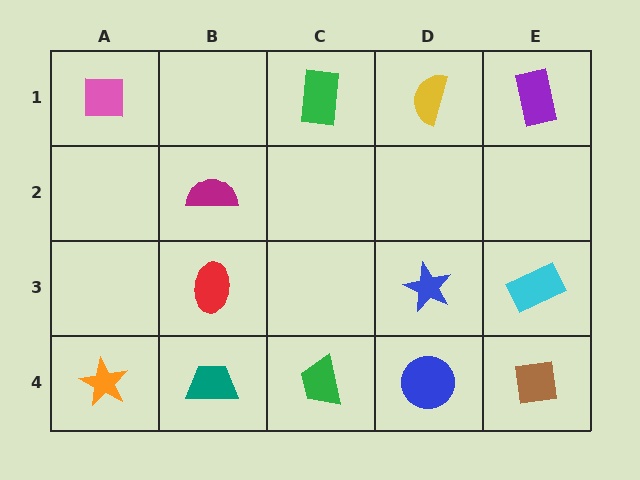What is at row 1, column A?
A pink square.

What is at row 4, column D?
A blue circle.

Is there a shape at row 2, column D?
No, that cell is empty.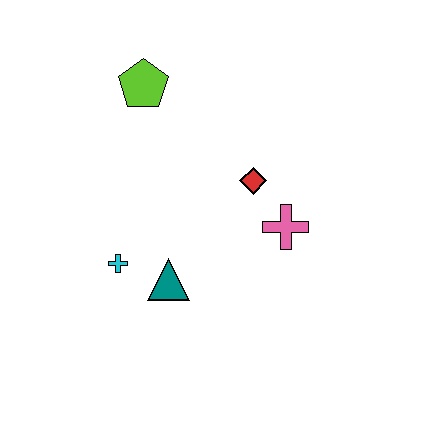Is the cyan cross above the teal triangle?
Yes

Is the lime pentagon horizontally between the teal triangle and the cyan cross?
Yes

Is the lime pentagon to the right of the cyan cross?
Yes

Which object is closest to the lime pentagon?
The red diamond is closest to the lime pentagon.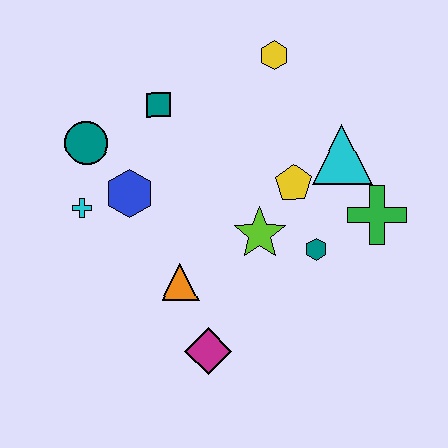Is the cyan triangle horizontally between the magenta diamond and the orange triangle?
No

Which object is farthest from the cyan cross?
The green cross is farthest from the cyan cross.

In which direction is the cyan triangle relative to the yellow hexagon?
The cyan triangle is below the yellow hexagon.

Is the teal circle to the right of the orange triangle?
No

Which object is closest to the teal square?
The teal circle is closest to the teal square.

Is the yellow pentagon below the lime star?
No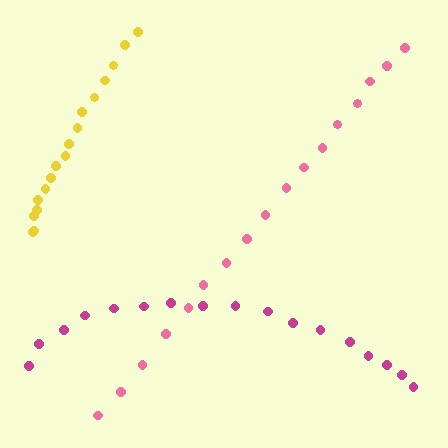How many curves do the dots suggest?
There are 3 distinct paths.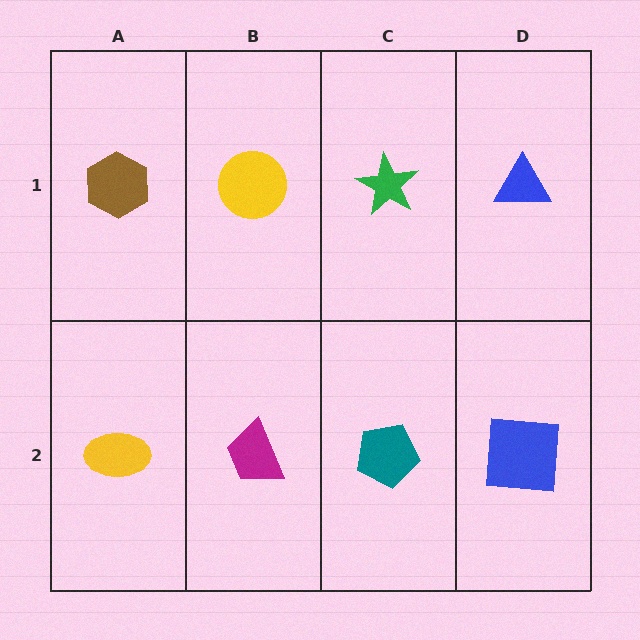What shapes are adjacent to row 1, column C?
A teal pentagon (row 2, column C), a yellow circle (row 1, column B), a blue triangle (row 1, column D).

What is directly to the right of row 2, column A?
A magenta trapezoid.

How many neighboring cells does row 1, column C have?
3.